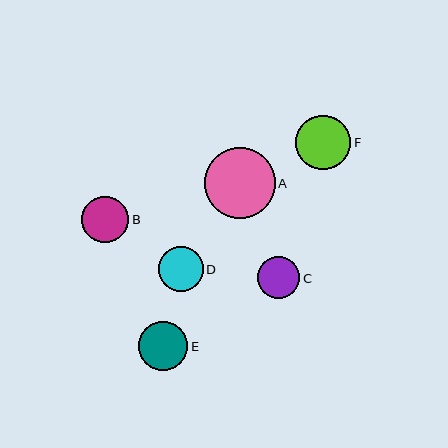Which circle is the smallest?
Circle C is the smallest with a size of approximately 42 pixels.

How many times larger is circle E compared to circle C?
Circle E is approximately 1.2 times the size of circle C.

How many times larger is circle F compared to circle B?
Circle F is approximately 1.2 times the size of circle B.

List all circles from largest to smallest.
From largest to smallest: A, F, E, B, D, C.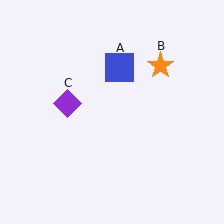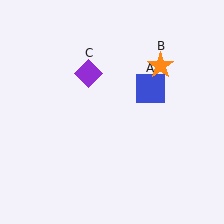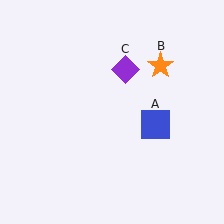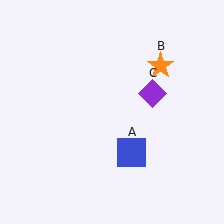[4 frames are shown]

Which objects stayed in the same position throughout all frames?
Orange star (object B) remained stationary.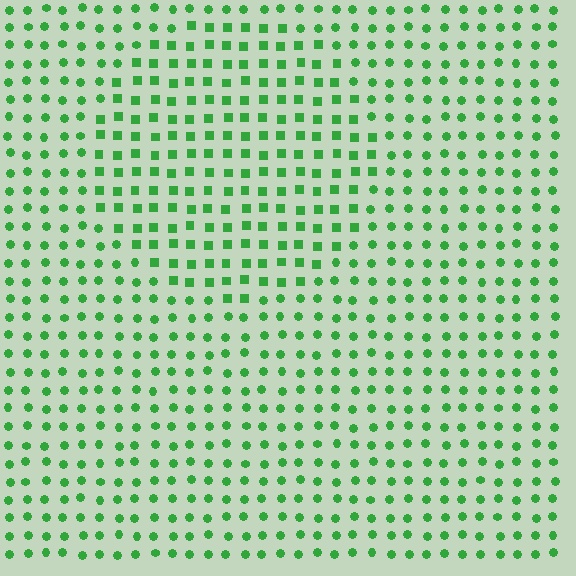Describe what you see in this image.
The image is filled with small green elements arranged in a uniform grid. A circle-shaped region contains squares, while the surrounding area contains circles. The boundary is defined purely by the change in element shape.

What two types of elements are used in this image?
The image uses squares inside the circle region and circles outside it.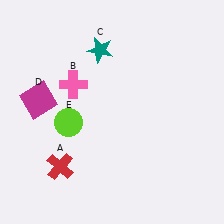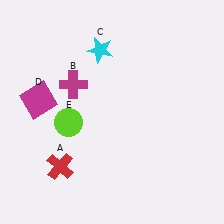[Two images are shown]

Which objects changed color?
B changed from pink to magenta. C changed from teal to cyan.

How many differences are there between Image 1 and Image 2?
There are 2 differences between the two images.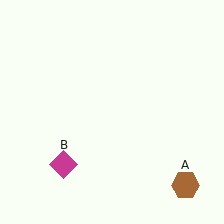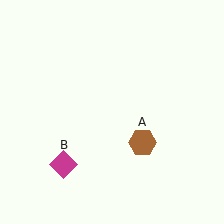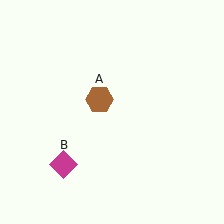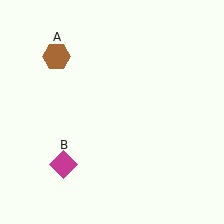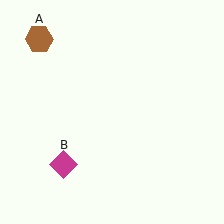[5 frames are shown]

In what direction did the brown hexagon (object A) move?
The brown hexagon (object A) moved up and to the left.